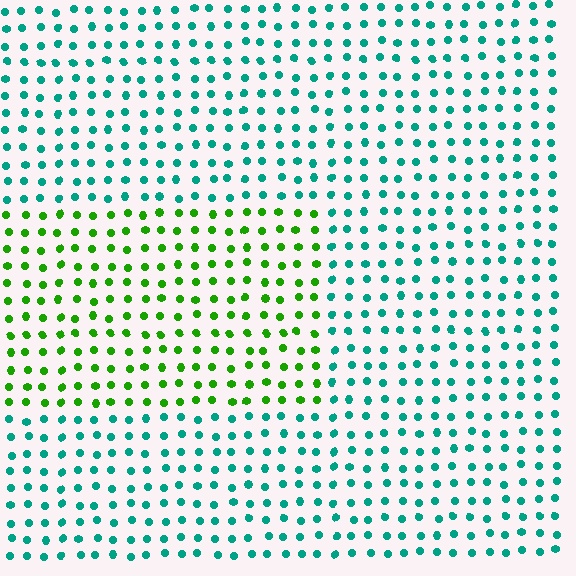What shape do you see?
I see a rectangle.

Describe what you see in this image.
The image is filled with small teal elements in a uniform arrangement. A rectangle-shaped region is visible where the elements are tinted to a slightly different hue, forming a subtle color boundary.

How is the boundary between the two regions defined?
The boundary is defined purely by a slight shift in hue (about 58 degrees). Spacing, size, and orientation are identical on both sides.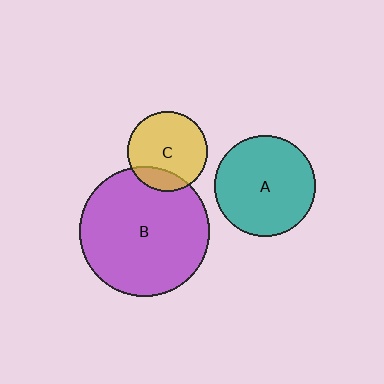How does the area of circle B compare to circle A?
Approximately 1.7 times.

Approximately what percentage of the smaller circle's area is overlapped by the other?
Approximately 20%.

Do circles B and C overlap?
Yes.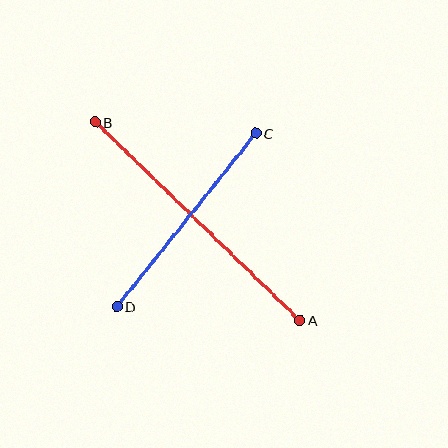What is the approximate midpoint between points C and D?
The midpoint is at approximately (186, 220) pixels.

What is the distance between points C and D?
The distance is approximately 222 pixels.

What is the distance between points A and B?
The distance is approximately 285 pixels.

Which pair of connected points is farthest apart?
Points A and B are farthest apart.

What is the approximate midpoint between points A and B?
The midpoint is at approximately (198, 221) pixels.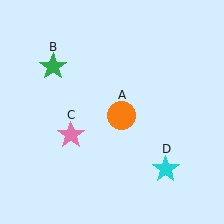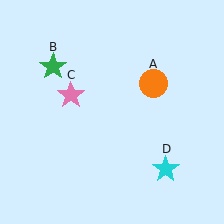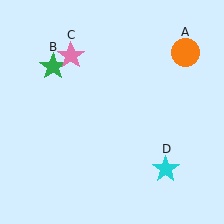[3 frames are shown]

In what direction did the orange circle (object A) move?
The orange circle (object A) moved up and to the right.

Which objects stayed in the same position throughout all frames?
Green star (object B) and cyan star (object D) remained stationary.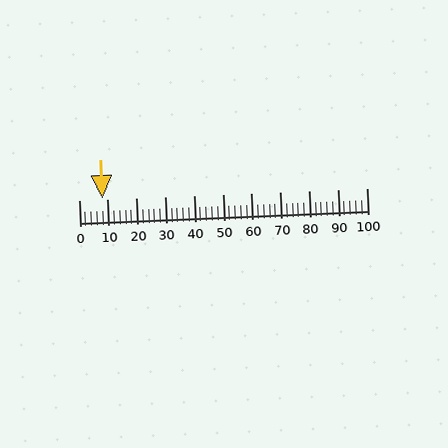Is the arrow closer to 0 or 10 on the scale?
The arrow is closer to 10.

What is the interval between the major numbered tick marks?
The major tick marks are spaced 10 units apart.